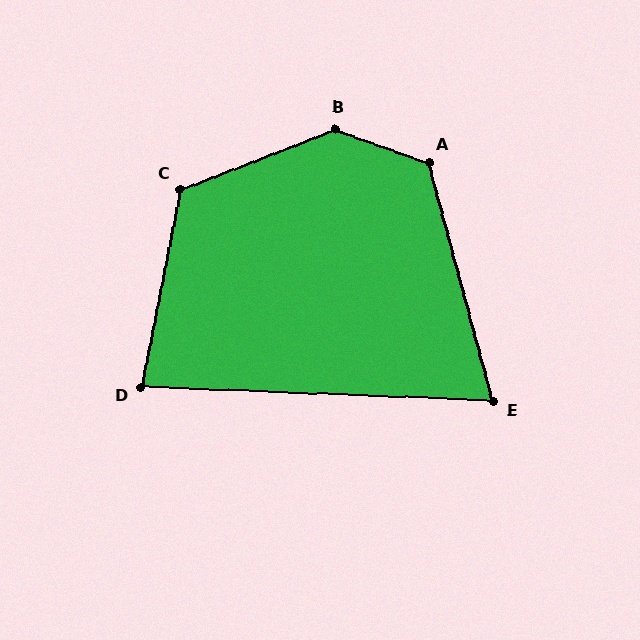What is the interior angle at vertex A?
Approximately 125 degrees (obtuse).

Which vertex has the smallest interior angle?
E, at approximately 73 degrees.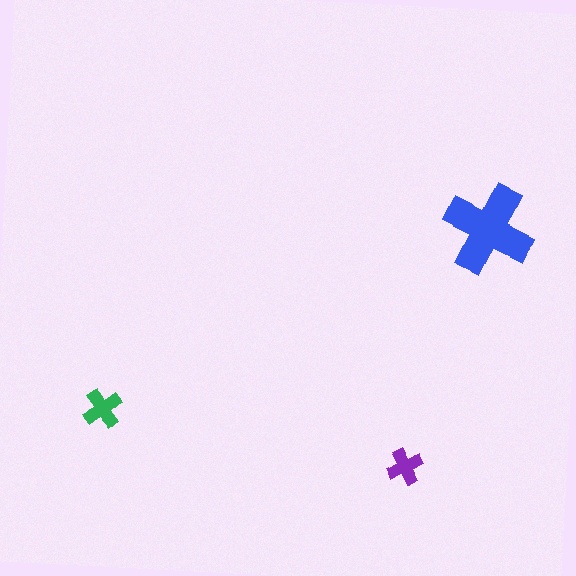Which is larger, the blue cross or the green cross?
The blue one.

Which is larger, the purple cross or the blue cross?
The blue one.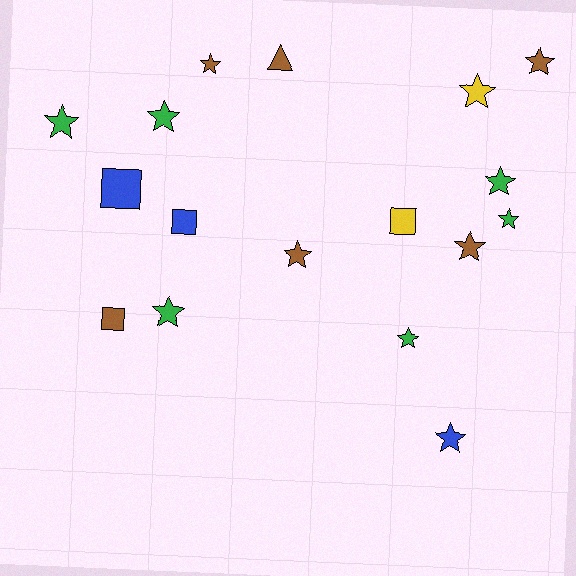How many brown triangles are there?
There is 1 brown triangle.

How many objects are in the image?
There are 17 objects.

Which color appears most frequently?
Brown, with 6 objects.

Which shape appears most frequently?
Star, with 12 objects.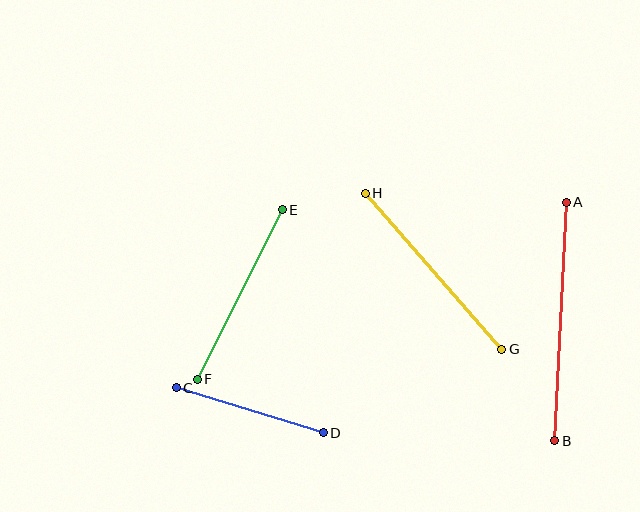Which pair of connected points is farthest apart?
Points A and B are farthest apart.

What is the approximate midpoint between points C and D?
The midpoint is at approximately (250, 410) pixels.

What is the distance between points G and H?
The distance is approximately 207 pixels.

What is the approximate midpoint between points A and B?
The midpoint is at approximately (561, 321) pixels.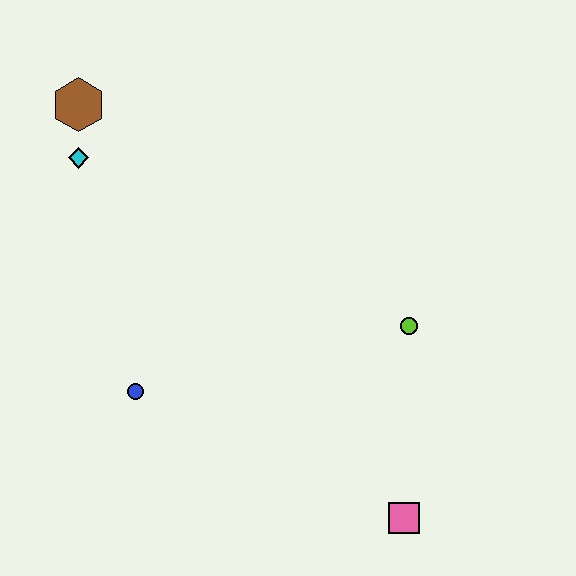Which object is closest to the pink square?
The lime circle is closest to the pink square.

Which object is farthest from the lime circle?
The brown hexagon is farthest from the lime circle.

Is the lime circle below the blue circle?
No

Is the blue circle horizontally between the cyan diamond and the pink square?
Yes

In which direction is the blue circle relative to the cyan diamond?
The blue circle is below the cyan diamond.